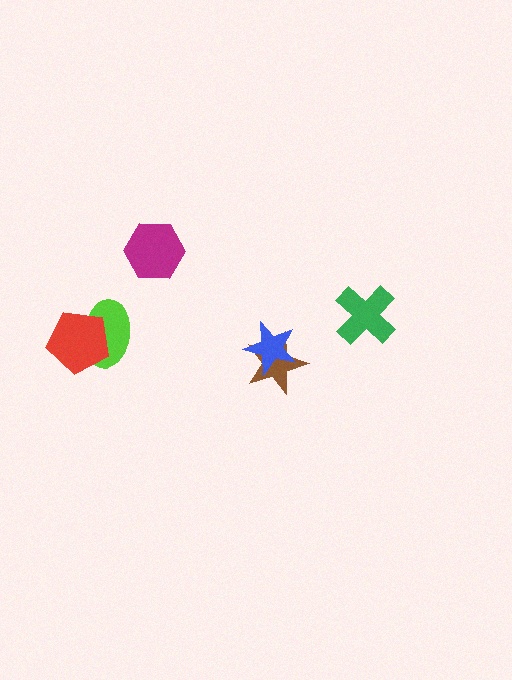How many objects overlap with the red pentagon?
1 object overlaps with the red pentagon.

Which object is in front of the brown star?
The blue star is in front of the brown star.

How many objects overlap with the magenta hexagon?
0 objects overlap with the magenta hexagon.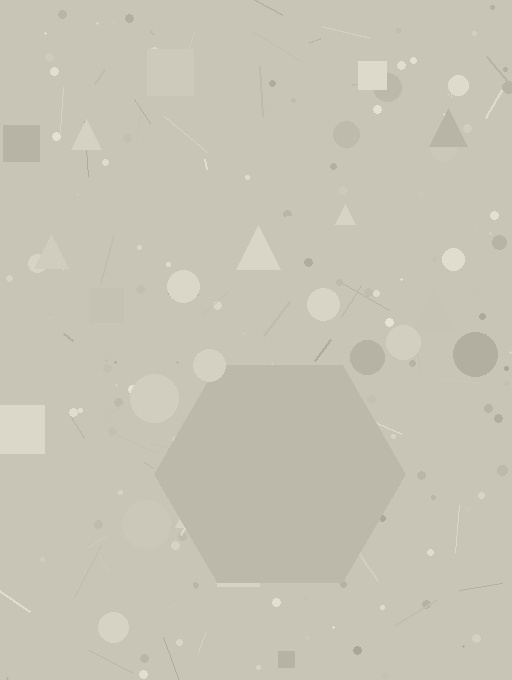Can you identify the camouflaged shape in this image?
The camouflaged shape is a hexagon.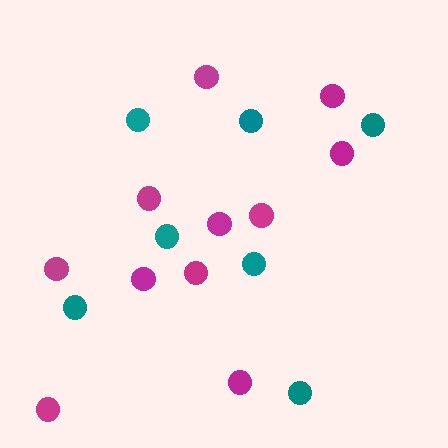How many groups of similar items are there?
There are 2 groups: one group of teal circles (7) and one group of magenta circles (11).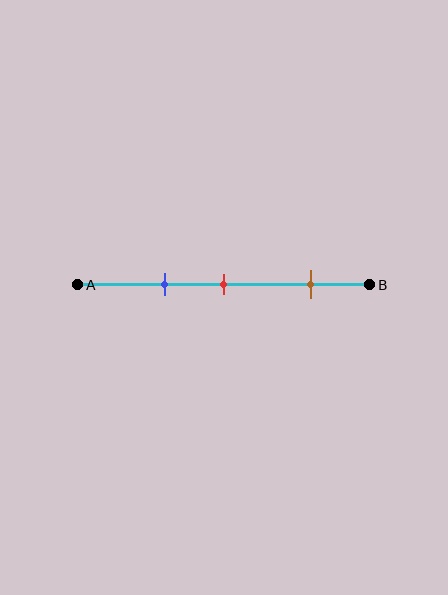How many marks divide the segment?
There are 3 marks dividing the segment.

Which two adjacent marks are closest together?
The blue and red marks are the closest adjacent pair.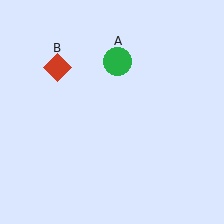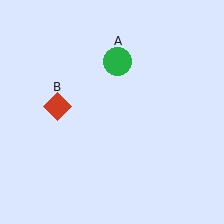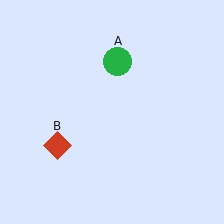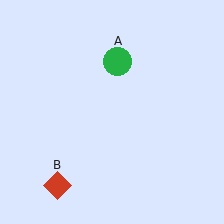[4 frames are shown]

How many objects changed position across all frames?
1 object changed position: red diamond (object B).